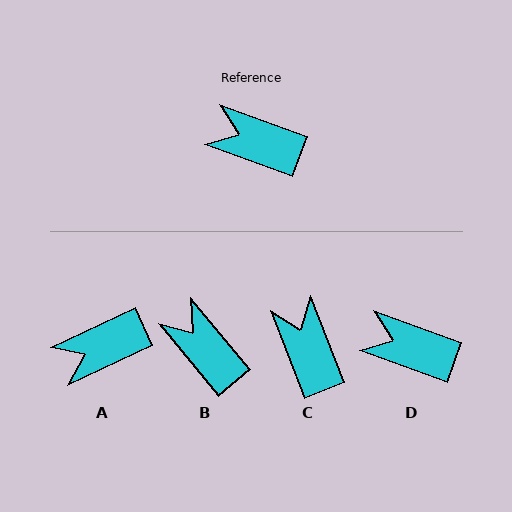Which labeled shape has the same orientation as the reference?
D.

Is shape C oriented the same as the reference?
No, it is off by about 49 degrees.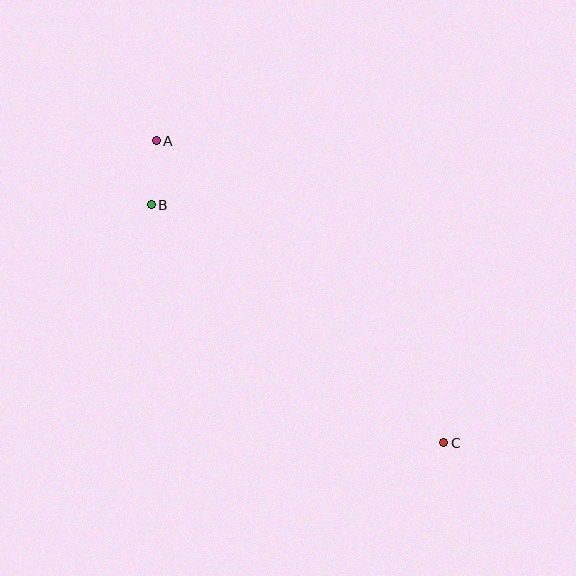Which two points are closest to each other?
Points A and B are closest to each other.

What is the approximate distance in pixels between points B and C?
The distance between B and C is approximately 377 pixels.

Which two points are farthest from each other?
Points A and C are farthest from each other.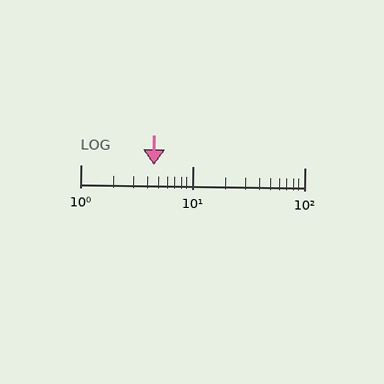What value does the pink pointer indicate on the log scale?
The pointer indicates approximately 4.5.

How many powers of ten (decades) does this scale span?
The scale spans 2 decades, from 1 to 100.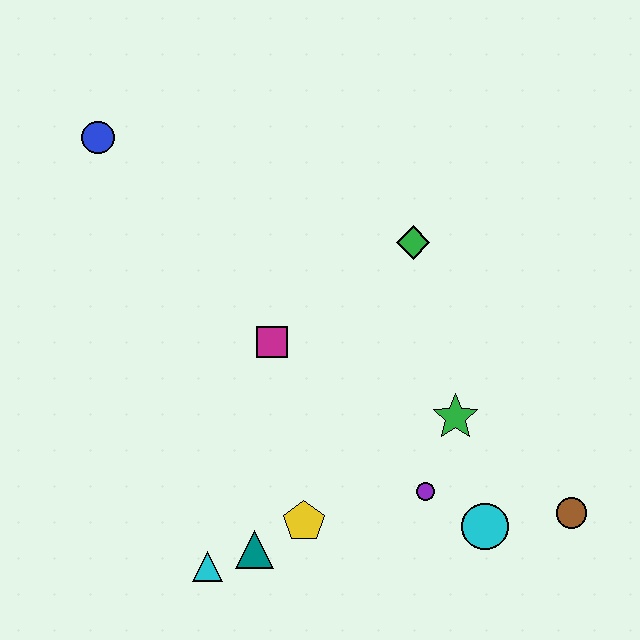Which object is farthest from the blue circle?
The brown circle is farthest from the blue circle.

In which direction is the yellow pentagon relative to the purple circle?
The yellow pentagon is to the left of the purple circle.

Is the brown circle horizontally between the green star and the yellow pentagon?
No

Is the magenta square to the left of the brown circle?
Yes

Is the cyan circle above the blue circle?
No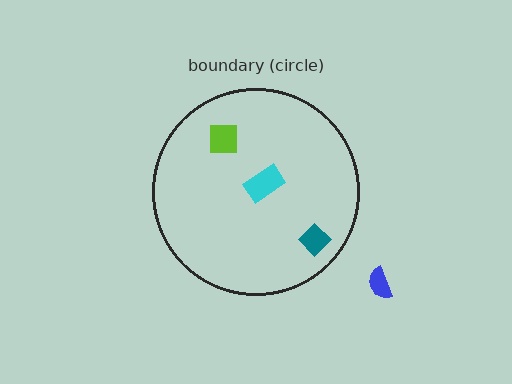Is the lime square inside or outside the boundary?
Inside.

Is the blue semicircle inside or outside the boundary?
Outside.